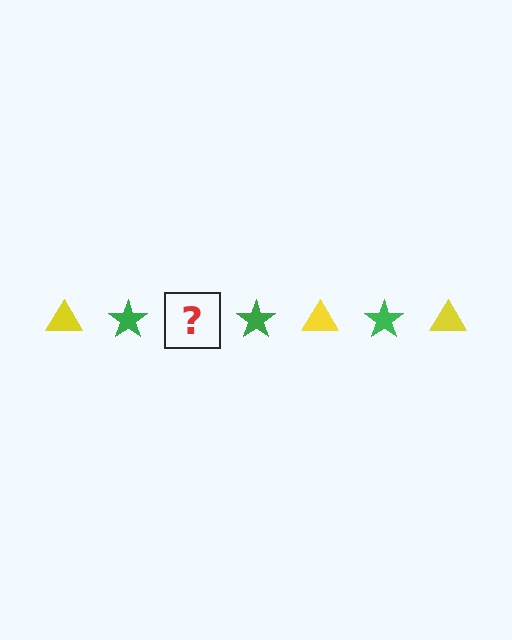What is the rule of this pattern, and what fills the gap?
The rule is that the pattern alternates between yellow triangle and green star. The gap should be filled with a yellow triangle.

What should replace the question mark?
The question mark should be replaced with a yellow triangle.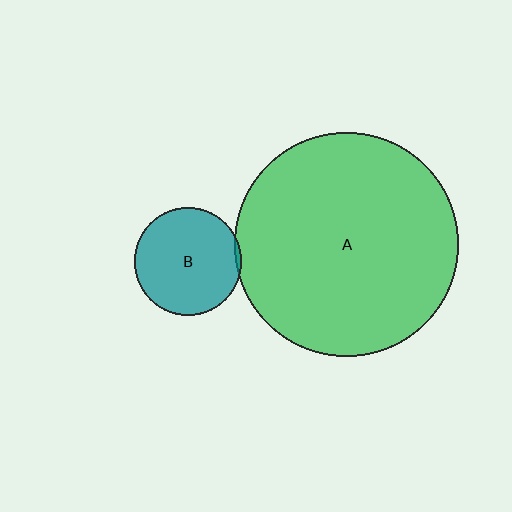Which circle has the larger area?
Circle A (green).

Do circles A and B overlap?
Yes.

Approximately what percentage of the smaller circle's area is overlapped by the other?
Approximately 5%.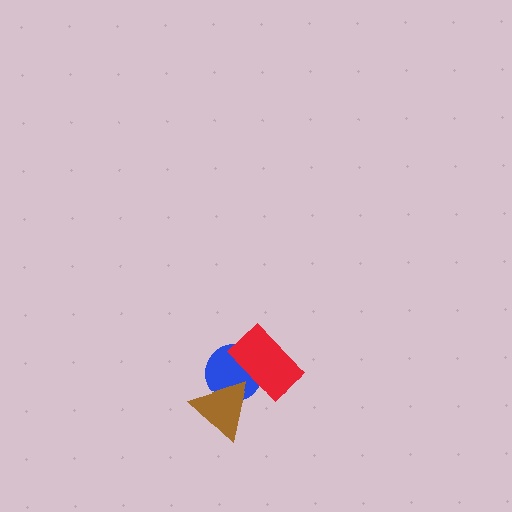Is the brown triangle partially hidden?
No, no other shape covers it.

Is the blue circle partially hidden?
Yes, it is partially covered by another shape.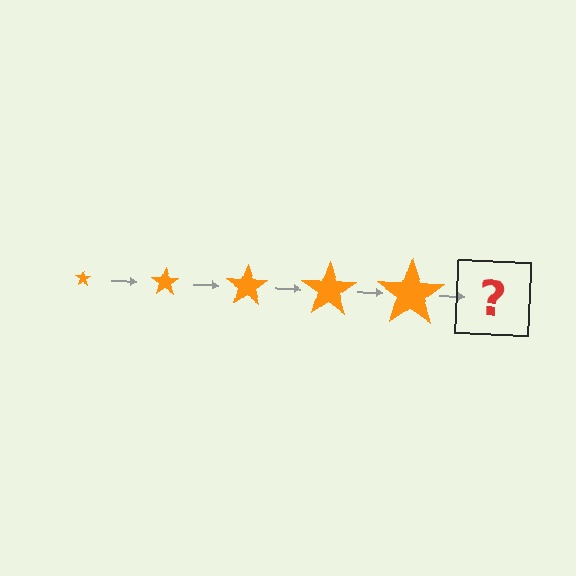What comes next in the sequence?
The next element should be an orange star, larger than the previous one.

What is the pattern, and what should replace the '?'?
The pattern is that the star gets progressively larger each step. The '?' should be an orange star, larger than the previous one.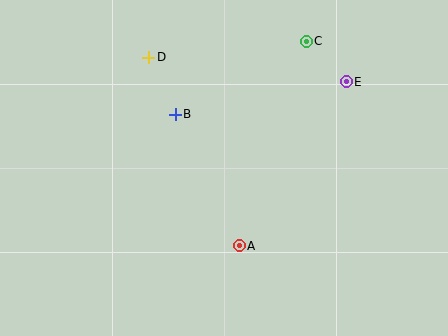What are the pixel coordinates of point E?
Point E is at (346, 82).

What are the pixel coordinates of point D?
Point D is at (149, 57).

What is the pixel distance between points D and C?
The distance between D and C is 158 pixels.